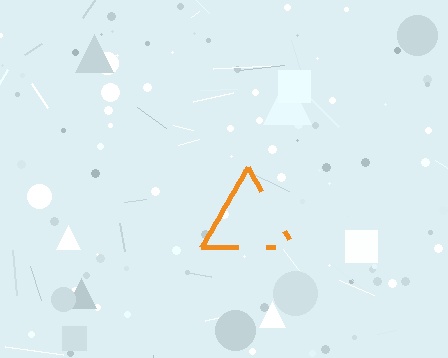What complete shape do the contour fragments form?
The contour fragments form a triangle.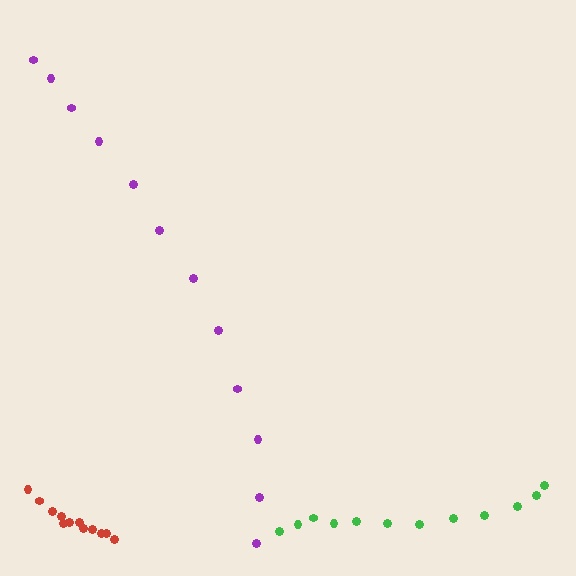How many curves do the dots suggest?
There are 3 distinct paths.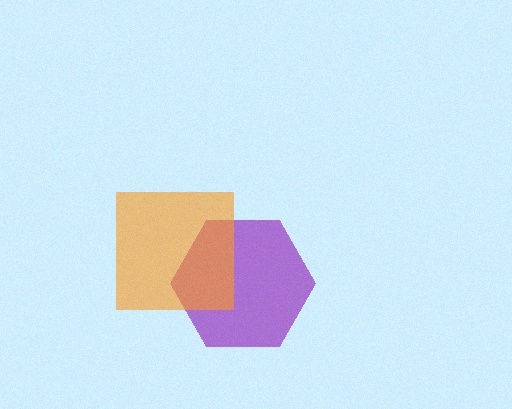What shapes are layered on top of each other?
The layered shapes are: a purple hexagon, an orange square.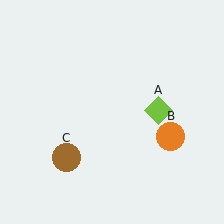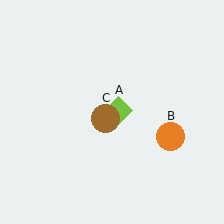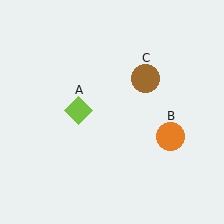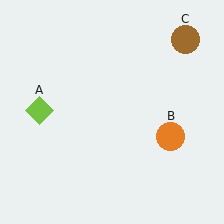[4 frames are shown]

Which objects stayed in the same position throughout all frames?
Orange circle (object B) remained stationary.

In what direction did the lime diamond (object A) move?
The lime diamond (object A) moved left.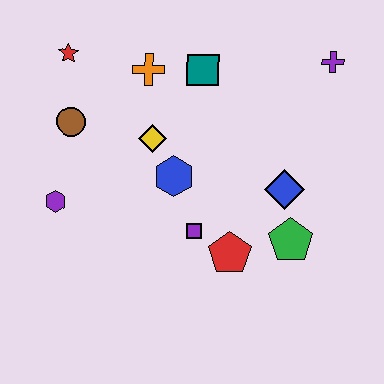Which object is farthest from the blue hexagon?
The purple cross is farthest from the blue hexagon.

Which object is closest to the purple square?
The red pentagon is closest to the purple square.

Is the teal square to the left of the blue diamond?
Yes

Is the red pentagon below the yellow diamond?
Yes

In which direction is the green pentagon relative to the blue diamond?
The green pentagon is below the blue diamond.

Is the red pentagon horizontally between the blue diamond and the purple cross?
No